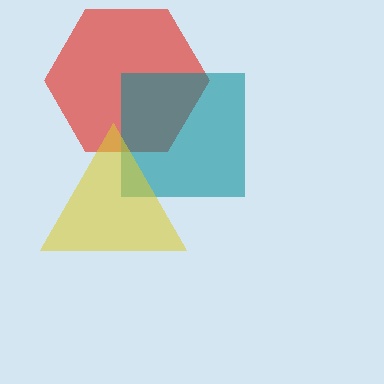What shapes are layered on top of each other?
The layered shapes are: a red hexagon, a teal square, a yellow triangle.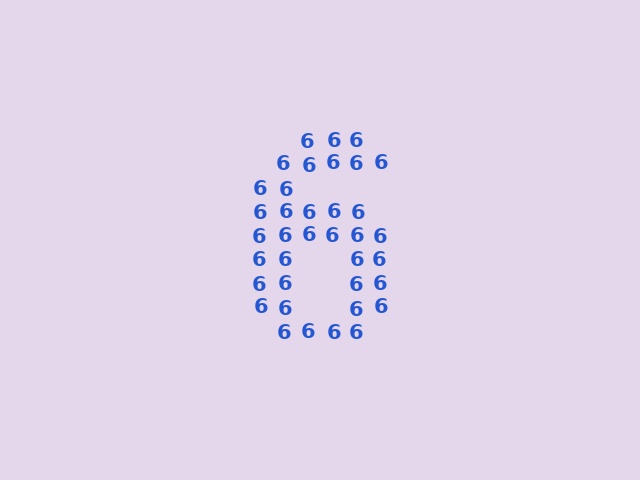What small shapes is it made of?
It is made of small digit 6's.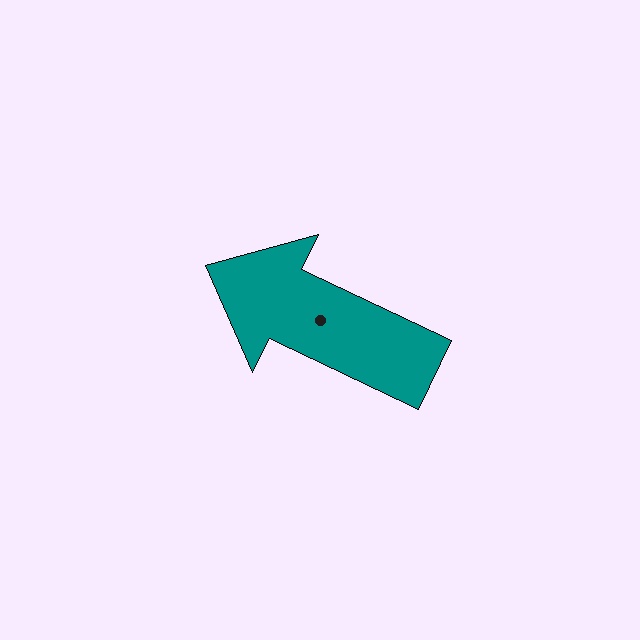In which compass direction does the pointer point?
Northwest.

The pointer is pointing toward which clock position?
Roughly 10 o'clock.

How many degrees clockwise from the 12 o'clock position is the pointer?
Approximately 295 degrees.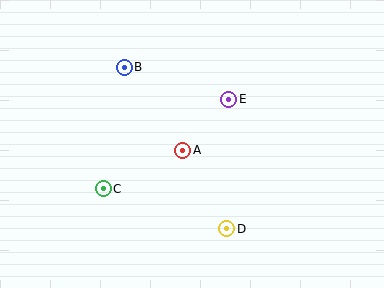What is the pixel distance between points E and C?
The distance between E and C is 154 pixels.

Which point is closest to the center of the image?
Point A at (183, 150) is closest to the center.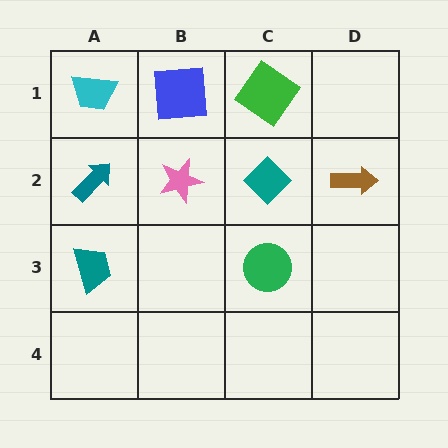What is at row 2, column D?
A brown arrow.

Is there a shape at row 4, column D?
No, that cell is empty.